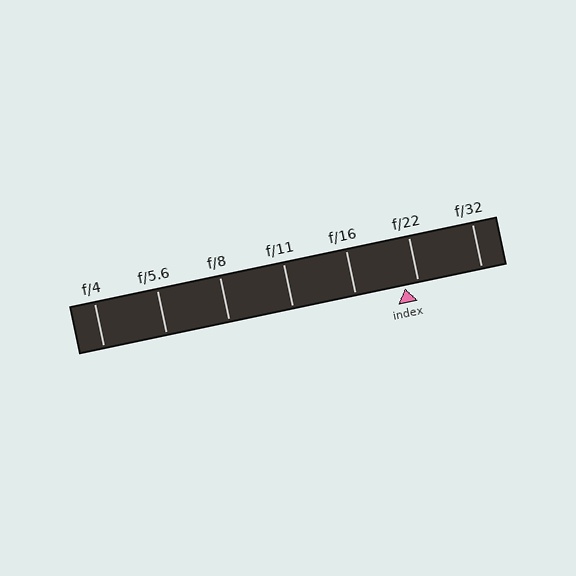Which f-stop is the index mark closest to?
The index mark is closest to f/22.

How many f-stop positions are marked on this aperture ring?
There are 7 f-stop positions marked.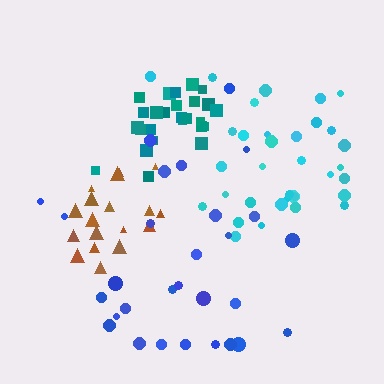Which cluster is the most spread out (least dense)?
Blue.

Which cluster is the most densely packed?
Teal.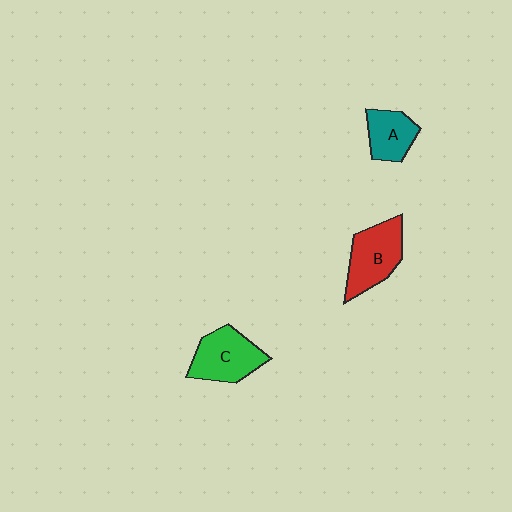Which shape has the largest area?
Shape B (red).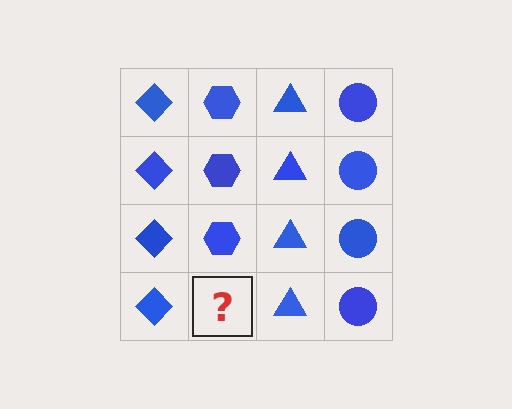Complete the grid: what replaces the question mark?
The question mark should be replaced with a blue hexagon.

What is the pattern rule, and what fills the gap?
The rule is that each column has a consistent shape. The gap should be filled with a blue hexagon.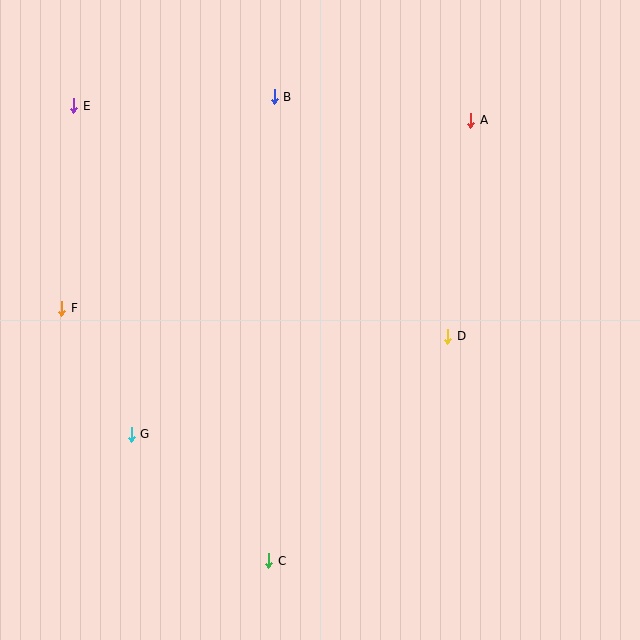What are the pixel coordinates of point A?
Point A is at (471, 120).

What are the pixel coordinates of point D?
Point D is at (448, 336).